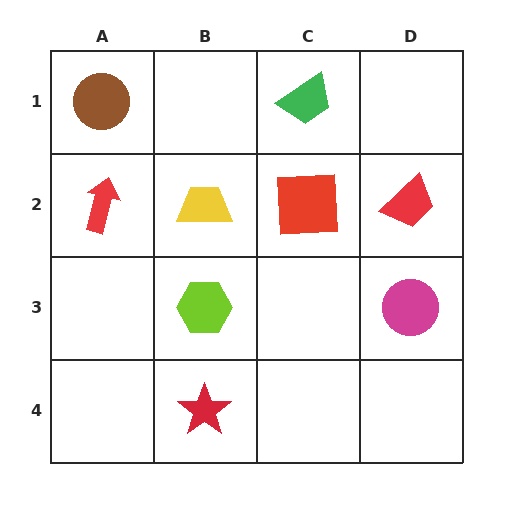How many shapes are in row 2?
4 shapes.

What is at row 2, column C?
A red square.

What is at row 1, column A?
A brown circle.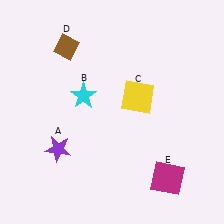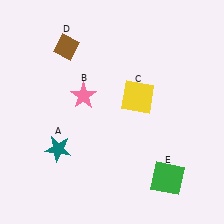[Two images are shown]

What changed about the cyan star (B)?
In Image 1, B is cyan. In Image 2, it changed to pink.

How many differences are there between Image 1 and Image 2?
There are 3 differences between the two images.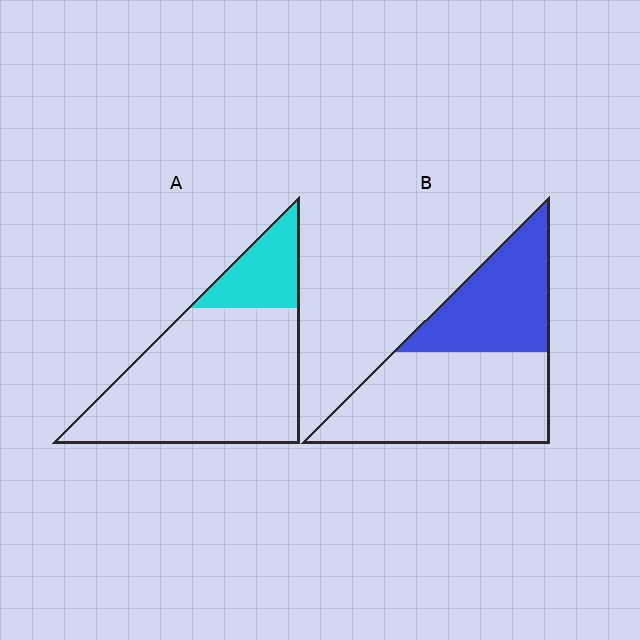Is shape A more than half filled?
No.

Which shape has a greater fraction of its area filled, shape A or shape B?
Shape B.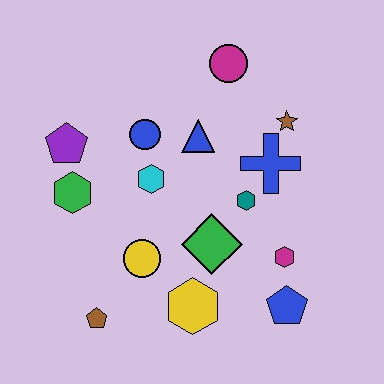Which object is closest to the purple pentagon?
The green hexagon is closest to the purple pentagon.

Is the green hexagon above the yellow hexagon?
Yes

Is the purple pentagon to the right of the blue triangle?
No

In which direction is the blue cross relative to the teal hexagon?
The blue cross is above the teal hexagon.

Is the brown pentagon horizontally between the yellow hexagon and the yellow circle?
No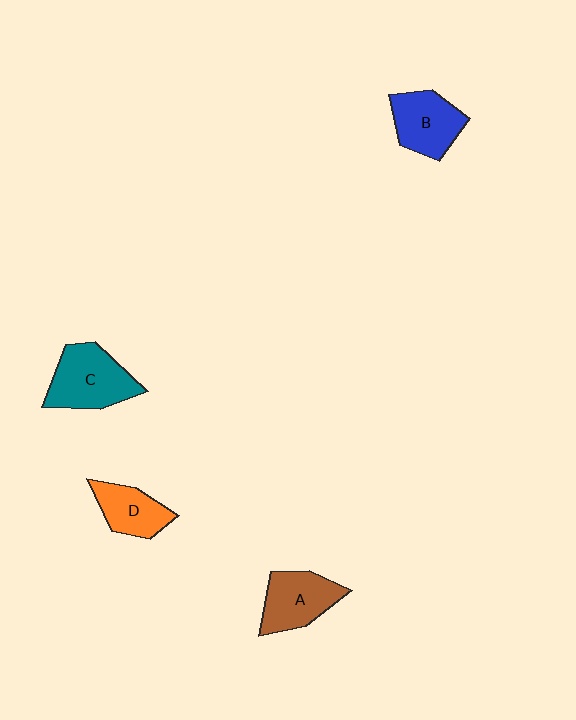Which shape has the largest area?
Shape C (teal).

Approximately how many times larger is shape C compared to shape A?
Approximately 1.2 times.